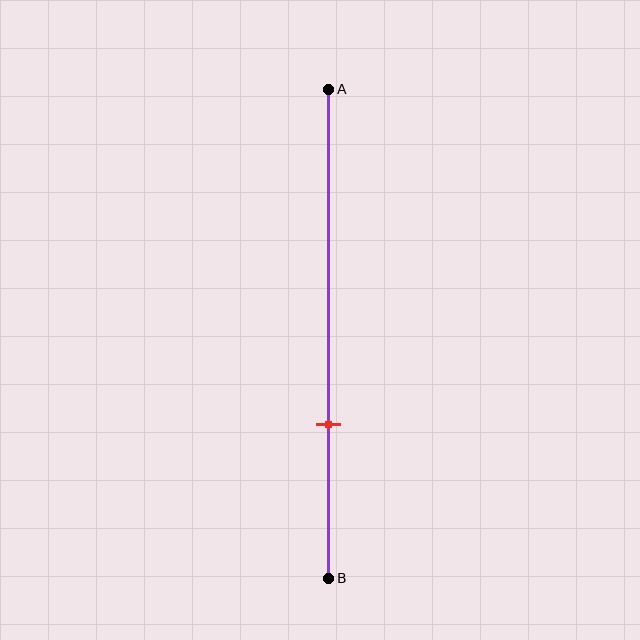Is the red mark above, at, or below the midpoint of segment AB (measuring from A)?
The red mark is below the midpoint of segment AB.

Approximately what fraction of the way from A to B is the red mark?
The red mark is approximately 70% of the way from A to B.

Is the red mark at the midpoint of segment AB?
No, the mark is at about 70% from A, not at the 50% midpoint.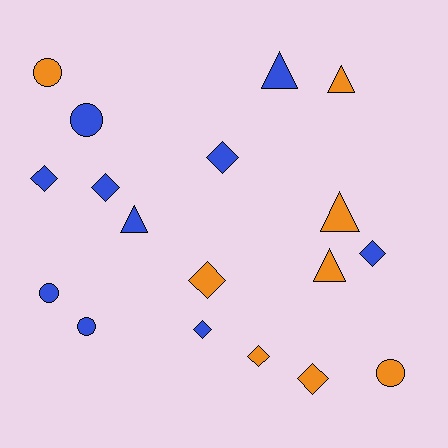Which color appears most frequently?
Blue, with 10 objects.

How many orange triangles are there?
There are 3 orange triangles.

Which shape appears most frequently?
Diamond, with 8 objects.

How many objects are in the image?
There are 18 objects.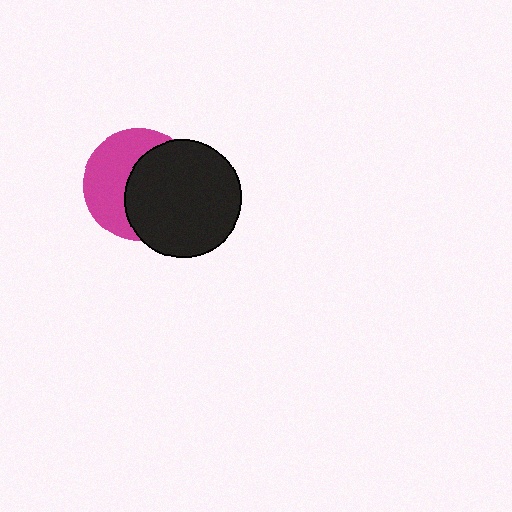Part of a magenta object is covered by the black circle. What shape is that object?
It is a circle.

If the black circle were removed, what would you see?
You would see the complete magenta circle.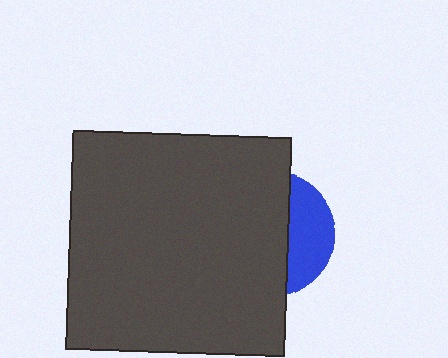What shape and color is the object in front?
The object in front is a dark gray square.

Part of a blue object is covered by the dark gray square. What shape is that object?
It is a circle.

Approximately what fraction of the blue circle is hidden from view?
Roughly 67% of the blue circle is hidden behind the dark gray square.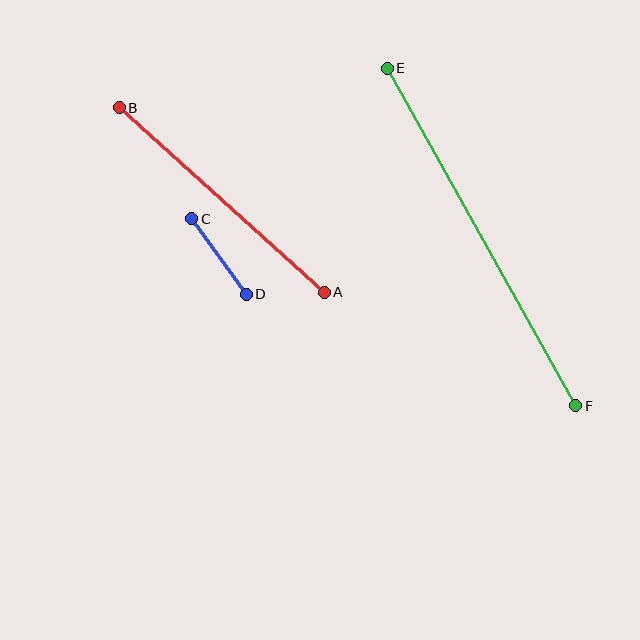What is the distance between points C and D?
The distance is approximately 93 pixels.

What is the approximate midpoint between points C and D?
The midpoint is at approximately (219, 257) pixels.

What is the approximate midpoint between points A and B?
The midpoint is at approximately (222, 200) pixels.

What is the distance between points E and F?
The distance is approximately 386 pixels.